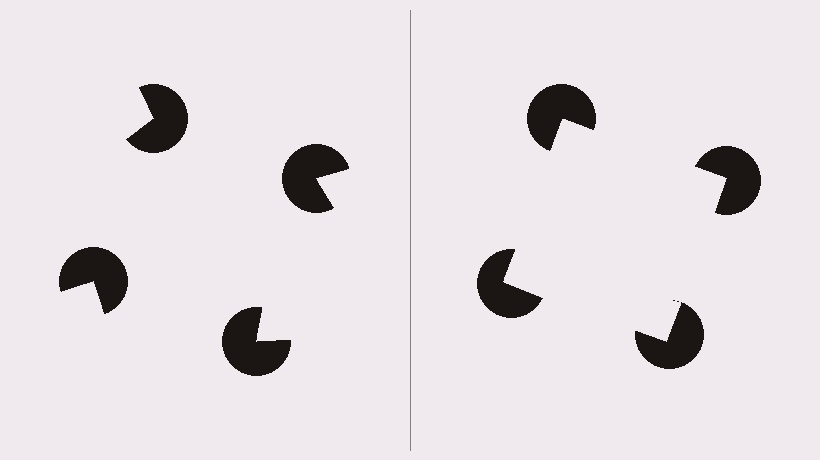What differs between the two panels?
The pac-man discs are positioned identically on both sides; only the wedge orientations differ. On the right they align to a square; on the left they are misaligned.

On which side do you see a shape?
An illusory square appears on the right side. On the left side the wedge cuts are rotated, so no coherent shape forms.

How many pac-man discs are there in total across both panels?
8 — 4 on each side.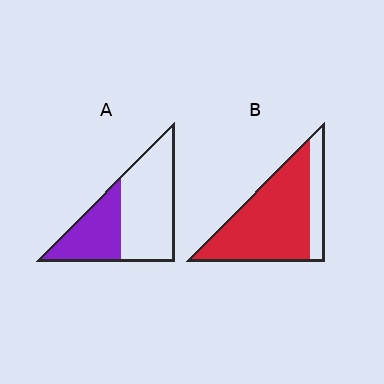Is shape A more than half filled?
No.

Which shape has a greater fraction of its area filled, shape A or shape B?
Shape B.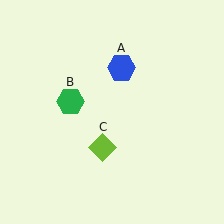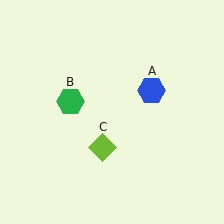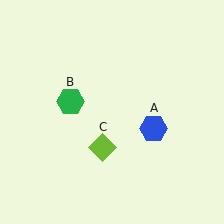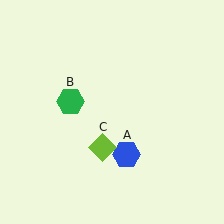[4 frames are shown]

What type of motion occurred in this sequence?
The blue hexagon (object A) rotated clockwise around the center of the scene.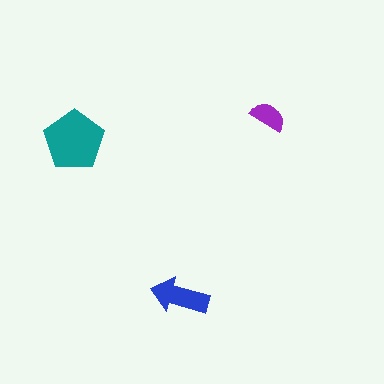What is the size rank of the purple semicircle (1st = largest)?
3rd.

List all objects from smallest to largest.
The purple semicircle, the blue arrow, the teal pentagon.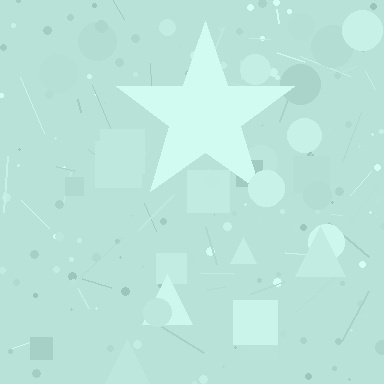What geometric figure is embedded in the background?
A star is embedded in the background.